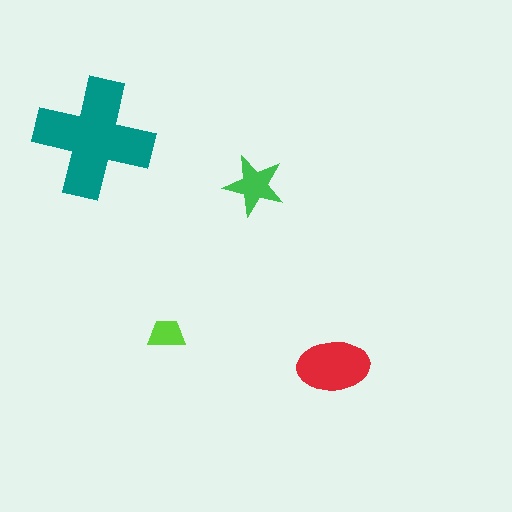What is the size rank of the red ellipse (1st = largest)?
2nd.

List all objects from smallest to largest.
The lime trapezoid, the green star, the red ellipse, the teal cross.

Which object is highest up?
The teal cross is topmost.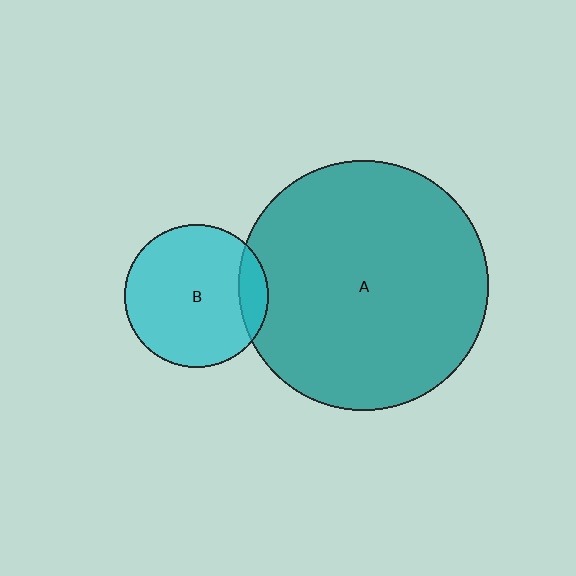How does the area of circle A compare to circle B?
Approximately 3.0 times.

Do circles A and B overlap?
Yes.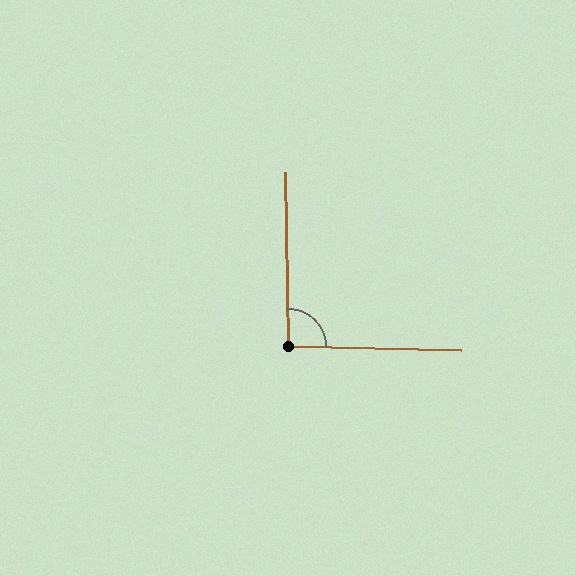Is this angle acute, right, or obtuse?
It is approximately a right angle.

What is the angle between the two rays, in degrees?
Approximately 92 degrees.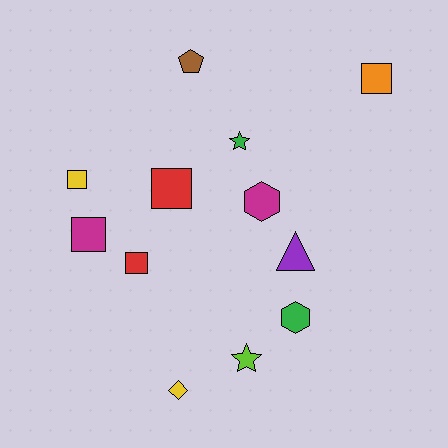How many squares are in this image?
There are 5 squares.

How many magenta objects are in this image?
There are 2 magenta objects.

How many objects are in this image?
There are 12 objects.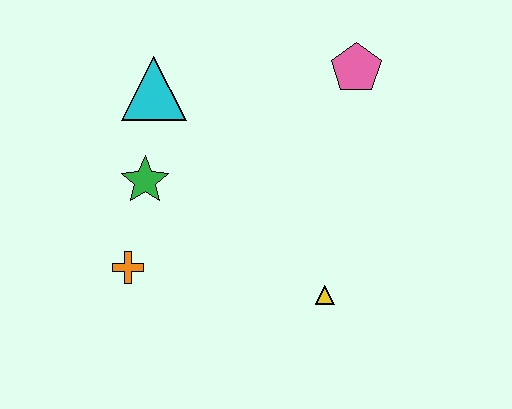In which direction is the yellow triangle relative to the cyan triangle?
The yellow triangle is below the cyan triangle.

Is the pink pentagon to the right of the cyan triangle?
Yes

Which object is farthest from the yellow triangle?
The cyan triangle is farthest from the yellow triangle.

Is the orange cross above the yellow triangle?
Yes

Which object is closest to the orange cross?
The green star is closest to the orange cross.